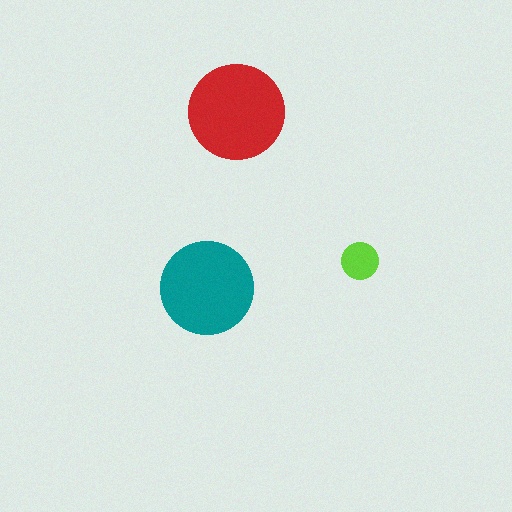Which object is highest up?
The red circle is topmost.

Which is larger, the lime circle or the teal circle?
The teal one.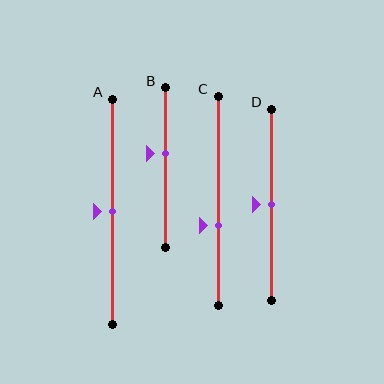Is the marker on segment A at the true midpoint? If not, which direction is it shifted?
Yes, the marker on segment A is at the true midpoint.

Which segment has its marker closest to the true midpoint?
Segment A has its marker closest to the true midpoint.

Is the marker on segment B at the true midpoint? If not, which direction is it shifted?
No, the marker on segment B is shifted upward by about 9% of the segment length.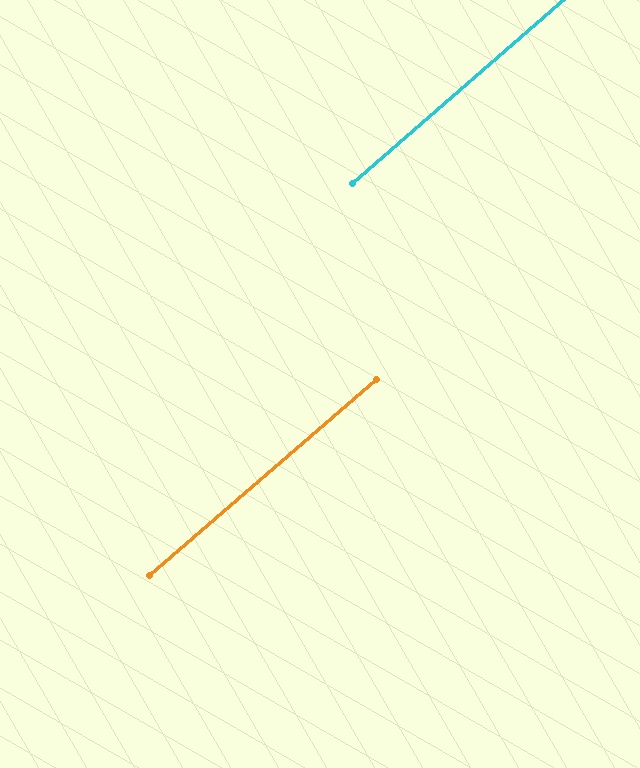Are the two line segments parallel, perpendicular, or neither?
Parallel — their directions differ by only 0.3°.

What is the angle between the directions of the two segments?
Approximately 0 degrees.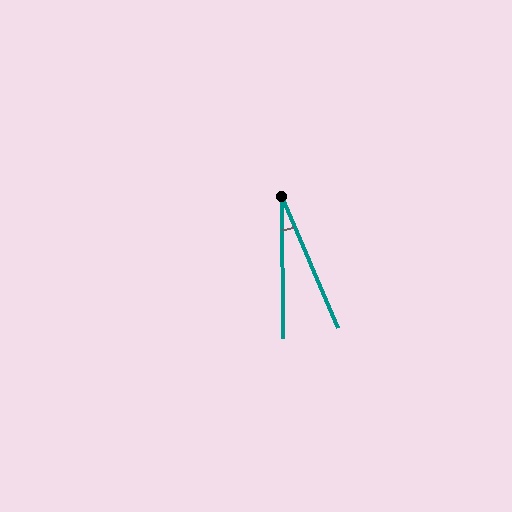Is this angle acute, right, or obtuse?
It is acute.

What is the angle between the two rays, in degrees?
Approximately 23 degrees.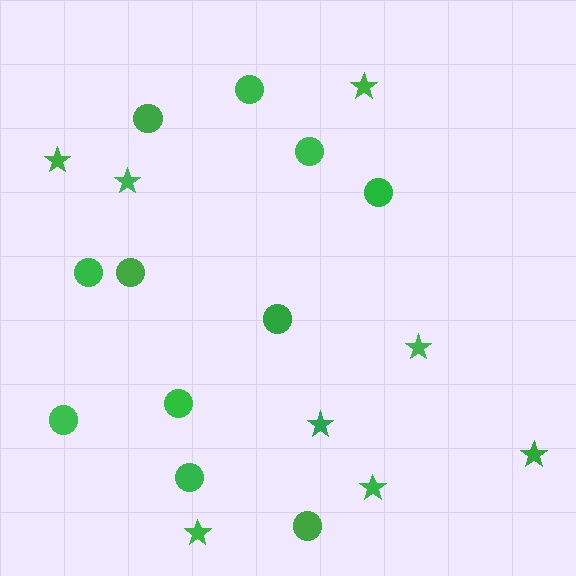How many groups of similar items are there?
There are 2 groups: one group of stars (8) and one group of circles (11).